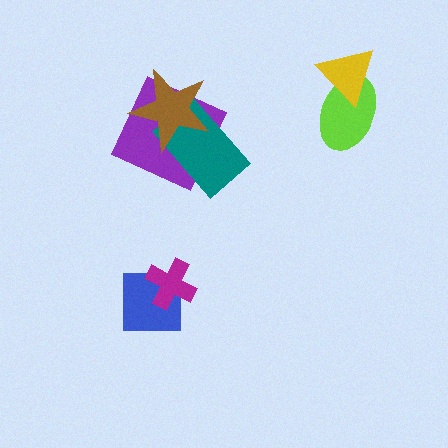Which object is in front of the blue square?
The magenta cross is in front of the blue square.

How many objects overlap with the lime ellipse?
1 object overlaps with the lime ellipse.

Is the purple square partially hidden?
Yes, it is partially covered by another shape.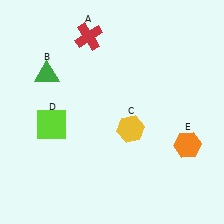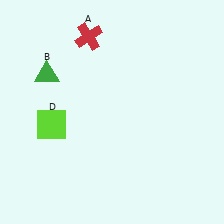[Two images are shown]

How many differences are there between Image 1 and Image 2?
There are 2 differences between the two images.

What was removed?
The yellow hexagon (C), the orange hexagon (E) were removed in Image 2.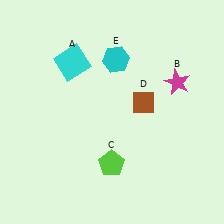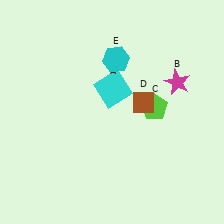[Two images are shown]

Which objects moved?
The objects that moved are: the cyan square (A), the lime pentagon (C).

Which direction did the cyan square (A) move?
The cyan square (A) moved right.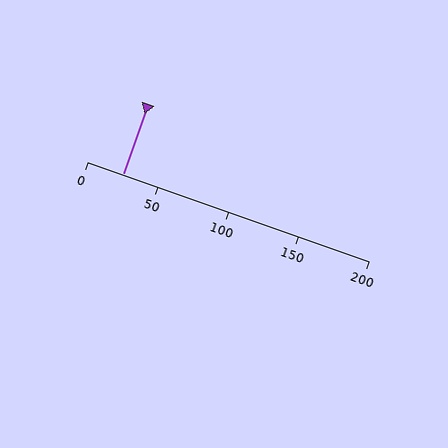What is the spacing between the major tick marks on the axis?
The major ticks are spaced 50 apart.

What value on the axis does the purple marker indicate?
The marker indicates approximately 25.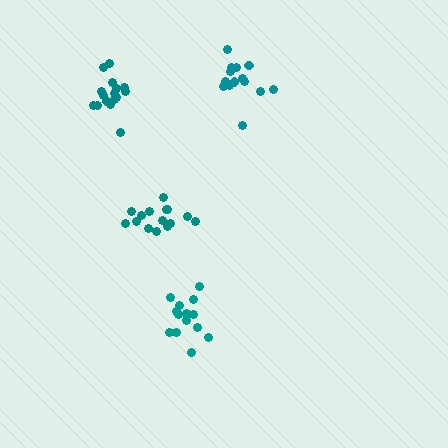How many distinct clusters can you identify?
There are 4 distinct clusters.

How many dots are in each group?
Group 1: 16 dots, Group 2: 14 dots, Group 3: 15 dots, Group 4: 15 dots (60 total).